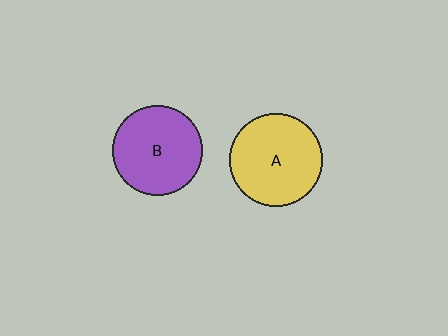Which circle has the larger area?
Circle A (yellow).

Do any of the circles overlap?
No, none of the circles overlap.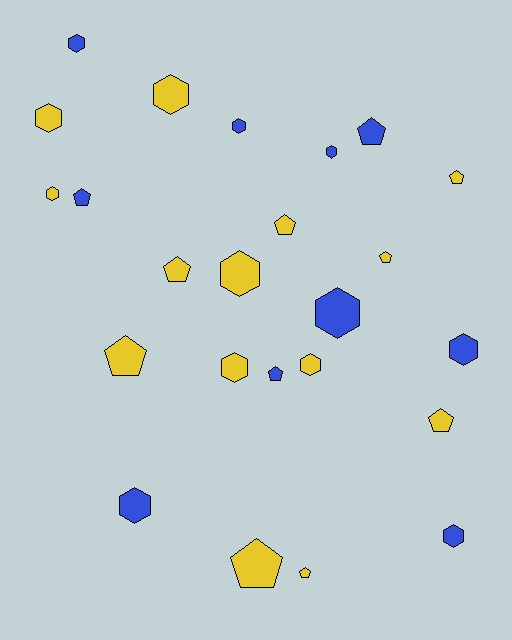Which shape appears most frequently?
Hexagon, with 13 objects.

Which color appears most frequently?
Yellow, with 14 objects.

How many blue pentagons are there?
There are 3 blue pentagons.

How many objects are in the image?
There are 24 objects.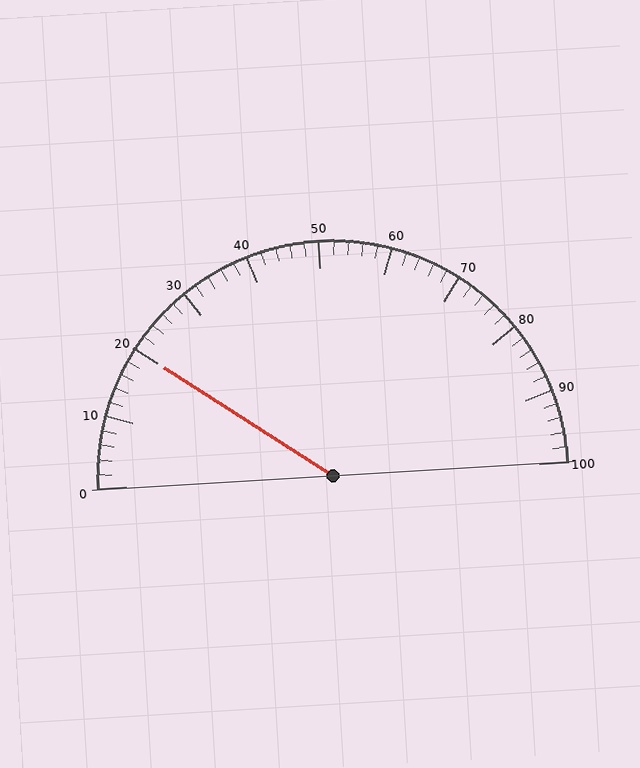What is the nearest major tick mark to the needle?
The nearest major tick mark is 20.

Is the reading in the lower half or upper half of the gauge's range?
The reading is in the lower half of the range (0 to 100).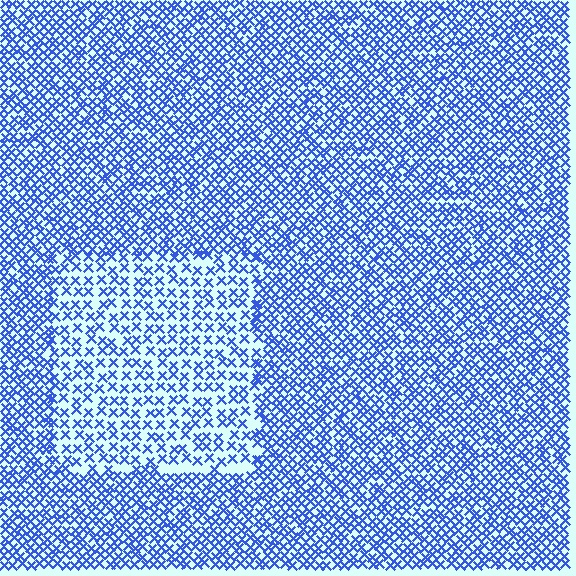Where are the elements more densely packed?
The elements are more densely packed outside the rectangle boundary.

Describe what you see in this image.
The image contains small blue elements arranged at two different densities. A rectangle-shaped region is visible where the elements are less densely packed than the surrounding area.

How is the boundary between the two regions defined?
The boundary is defined by a change in element density (approximately 1.9x ratio). All elements are the same color, size, and shape.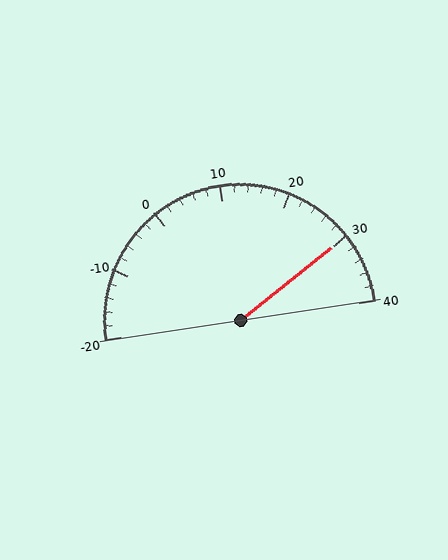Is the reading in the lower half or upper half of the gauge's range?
The reading is in the upper half of the range (-20 to 40).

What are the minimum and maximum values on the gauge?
The gauge ranges from -20 to 40.